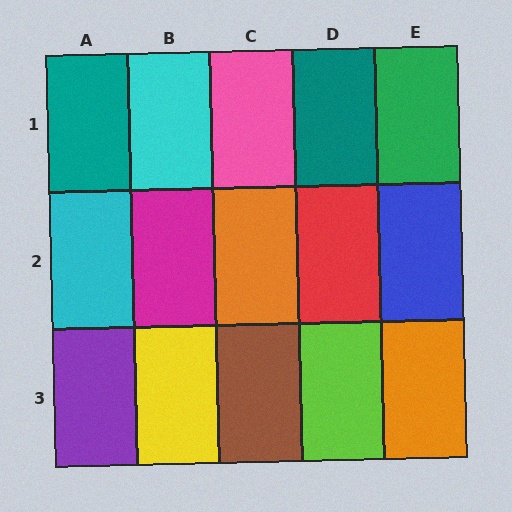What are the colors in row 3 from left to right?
Purple, yellow, brown, lime, orange.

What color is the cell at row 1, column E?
Green.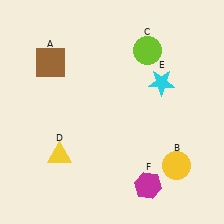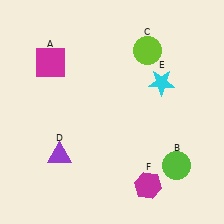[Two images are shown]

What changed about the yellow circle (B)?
In Image 1, B is yellow. In Image 2, it changed to lime.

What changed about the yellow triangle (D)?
In Image 1, D is yellow. In Image 2, it changed to purple.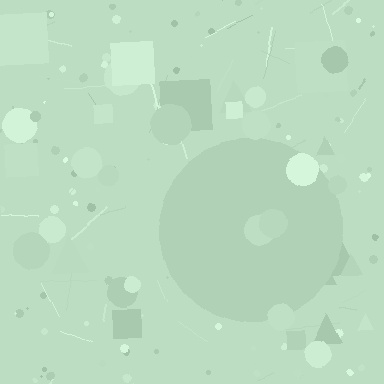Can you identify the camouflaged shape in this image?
The camouflaged shape is a circle.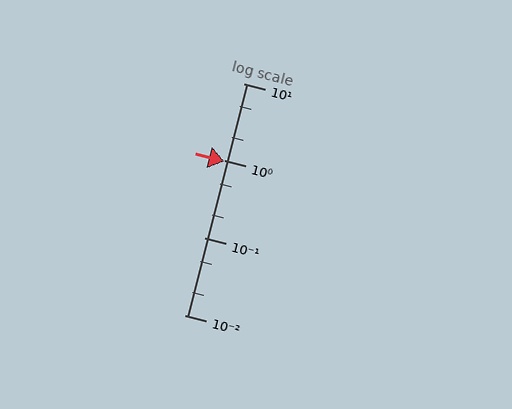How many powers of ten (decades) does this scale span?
The scale spans 3 decades, from 0.01 to 10.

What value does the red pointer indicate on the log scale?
The pointer indicates approximately 0.98.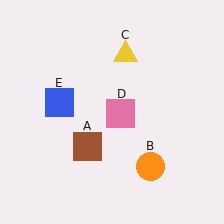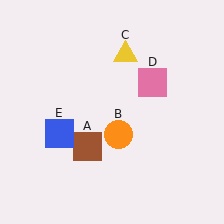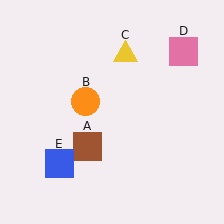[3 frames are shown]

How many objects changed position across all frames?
3 objects changed position: orange circle (object B), pink square (object D), blue square (object E).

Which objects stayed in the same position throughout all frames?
Brown square (object A) and yellow triangle (object C) remained stationary.